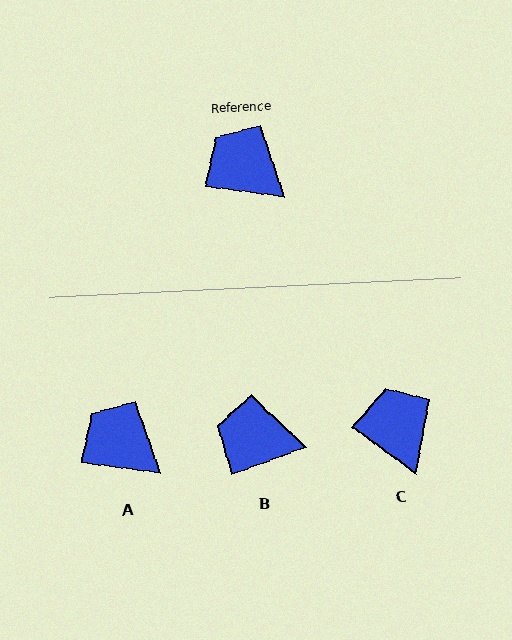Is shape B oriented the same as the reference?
No, it is off by about 28 degrees.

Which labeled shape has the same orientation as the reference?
A.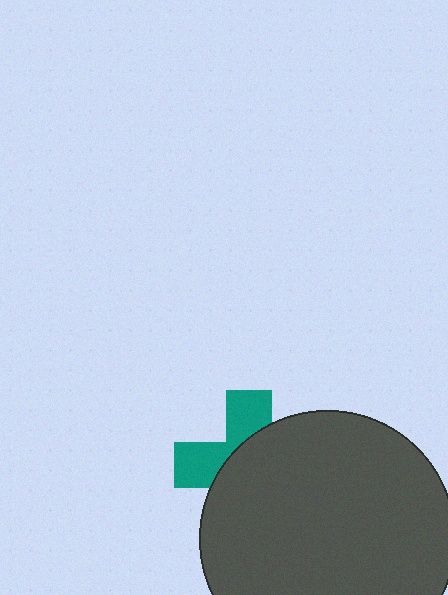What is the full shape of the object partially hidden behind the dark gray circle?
The partially hidden object is a teal cross.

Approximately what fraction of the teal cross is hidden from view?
Roughly 62% of the teal cross is hidden behind the dark gray circle.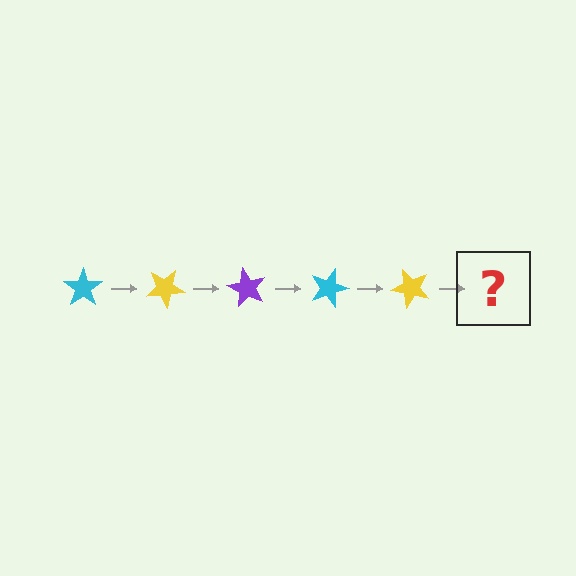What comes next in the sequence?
The next element should be a purple star, rotated 150 degrees from the start.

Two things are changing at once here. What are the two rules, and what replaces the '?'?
The two rules are that it rotates 30 degrees each step and the color cycles through cyan, yellow, and purple. The '?' should be a purple star, rotated 150 degrees from the start.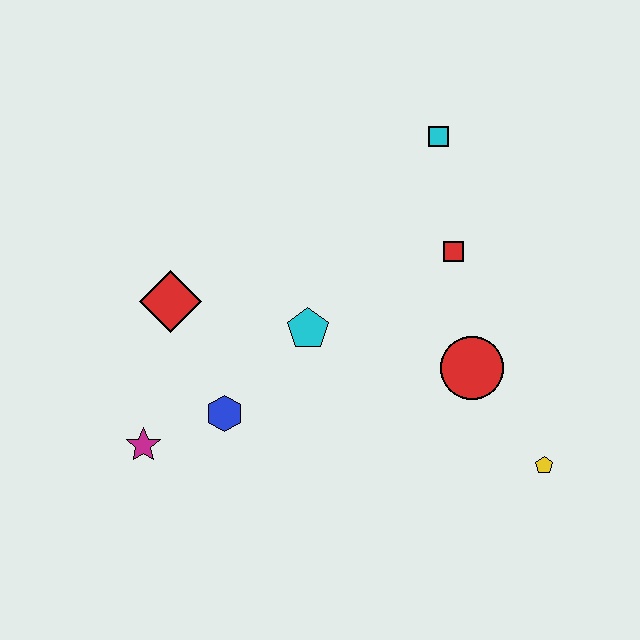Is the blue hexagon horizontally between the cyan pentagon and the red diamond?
Yes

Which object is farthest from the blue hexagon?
The cyan square is farthest from the blue hexagon.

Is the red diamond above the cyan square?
No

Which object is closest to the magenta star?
The blue hexagon is closest to the magenta star.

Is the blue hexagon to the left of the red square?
Yes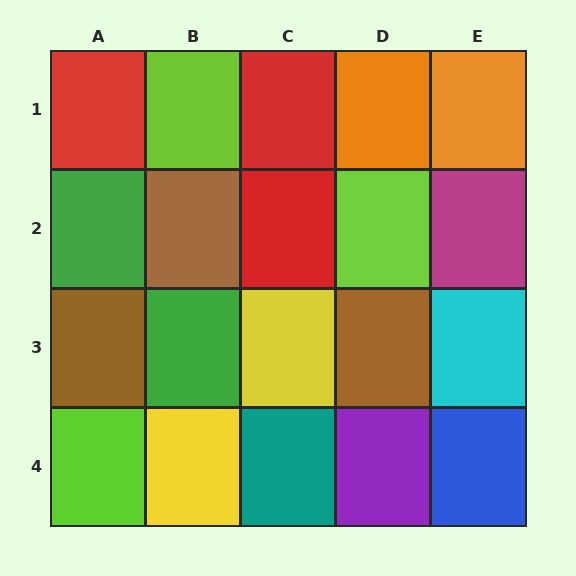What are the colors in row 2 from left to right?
Green, brown, red, lime, magenta.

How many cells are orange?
2 cells are orange.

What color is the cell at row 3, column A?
Brown.